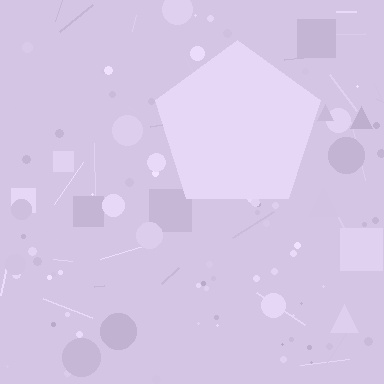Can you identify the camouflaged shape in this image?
The camouflaged shape is a pentagon.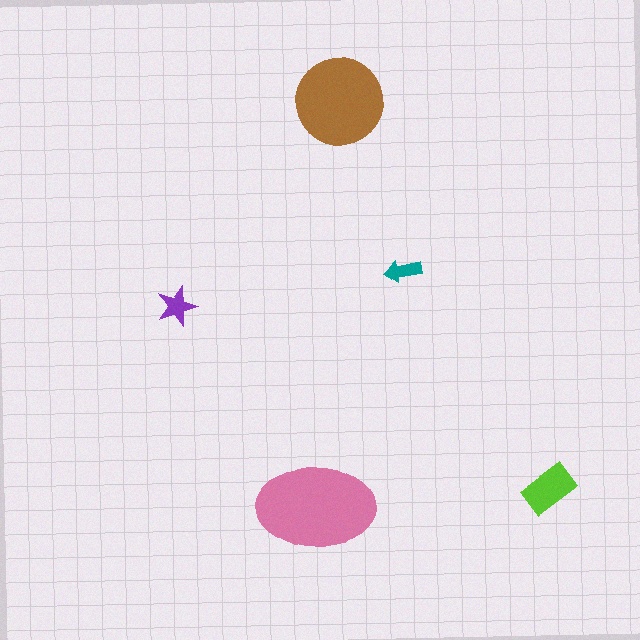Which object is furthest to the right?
The lime rectangle is rightmost.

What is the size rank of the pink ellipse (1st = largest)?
1st.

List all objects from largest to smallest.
The pink ellipse, the brown circle, the lime rectangle, the purple star, the teal arrow.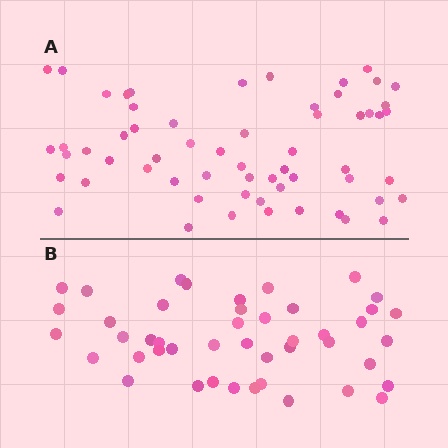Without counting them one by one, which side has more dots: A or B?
Region A (the top region) has more dots.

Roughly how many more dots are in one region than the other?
Region A has approximately 15 more dots than region B.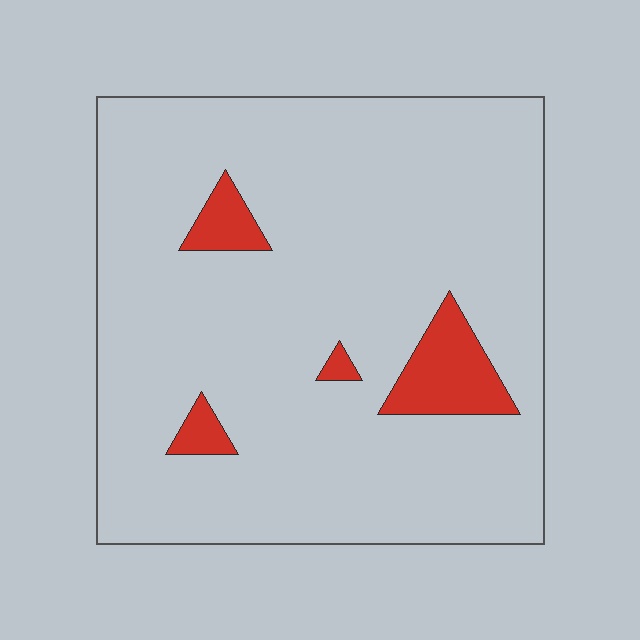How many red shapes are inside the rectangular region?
4.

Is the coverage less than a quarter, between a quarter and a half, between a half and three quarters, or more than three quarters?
Less than a quarter.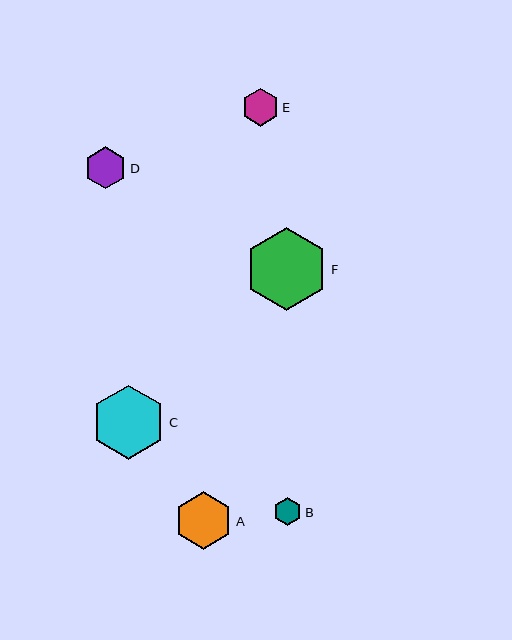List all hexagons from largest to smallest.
From largest to smallest: F, C, A, D, E, B.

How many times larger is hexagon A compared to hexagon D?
Hexagon A is approximately 1.4 times the size of hexagon D.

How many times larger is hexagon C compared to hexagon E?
Hexagon C is approximately 2.0 times the size of hexagon E.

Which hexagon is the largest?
Hexagon F is the largest with a size of approximately 83 pixels.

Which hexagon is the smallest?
Hexagon B is the smallest with a size of approximately 28 pixels.